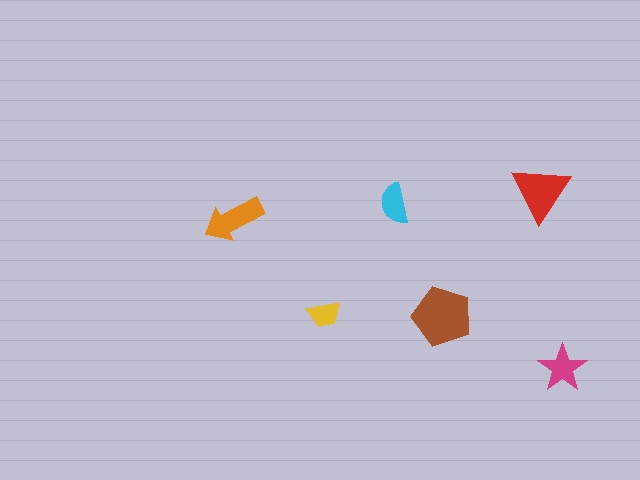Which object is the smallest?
The yellow trapezoid.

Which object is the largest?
The brown pentagon.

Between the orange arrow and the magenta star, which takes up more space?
The orange arrow.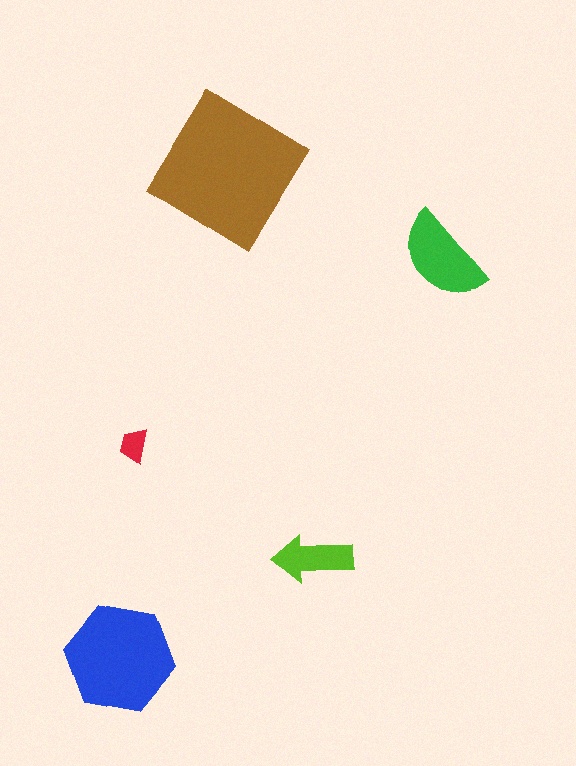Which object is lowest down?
The blue hexagon is bottommost.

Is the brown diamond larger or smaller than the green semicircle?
Larger.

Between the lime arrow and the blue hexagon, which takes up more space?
The blue hexagon.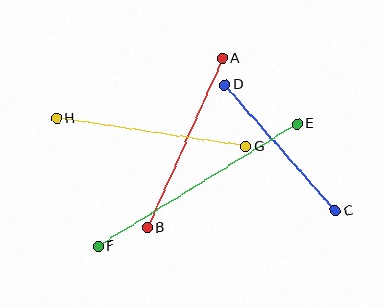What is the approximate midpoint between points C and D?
The midpoint is at approximately (280, 148) pixels.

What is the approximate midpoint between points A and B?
The midpoint is at approximately (185, 143) pixels.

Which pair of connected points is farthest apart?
Points E and F are farthest apart.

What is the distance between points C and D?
The distance is approximately 167 pixels.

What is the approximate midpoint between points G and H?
The midpoint is at approximately (151, 132) pixels.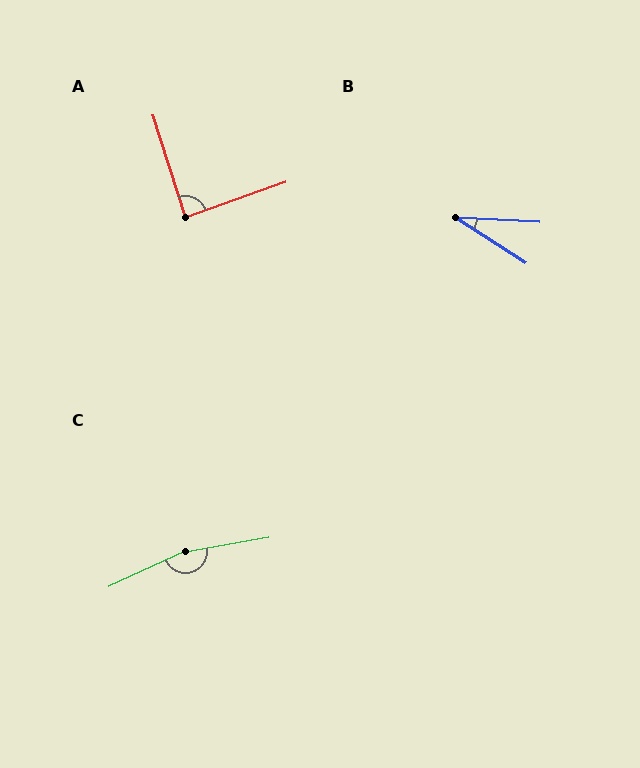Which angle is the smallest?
B, at approximately 30 degrees.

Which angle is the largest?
C, at approximately 165 degrees.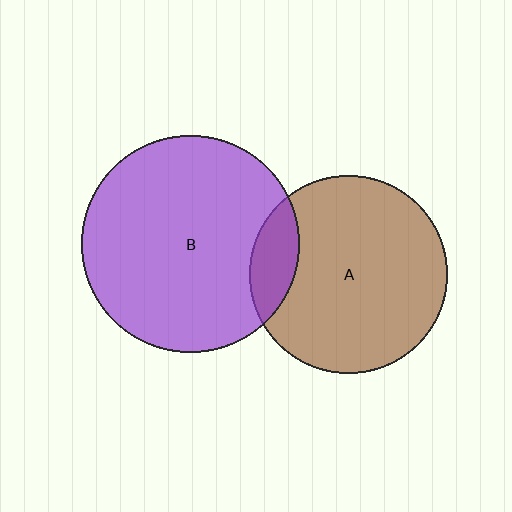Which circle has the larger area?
Circle B (purple).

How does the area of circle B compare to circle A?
Approximately 1.2 times.